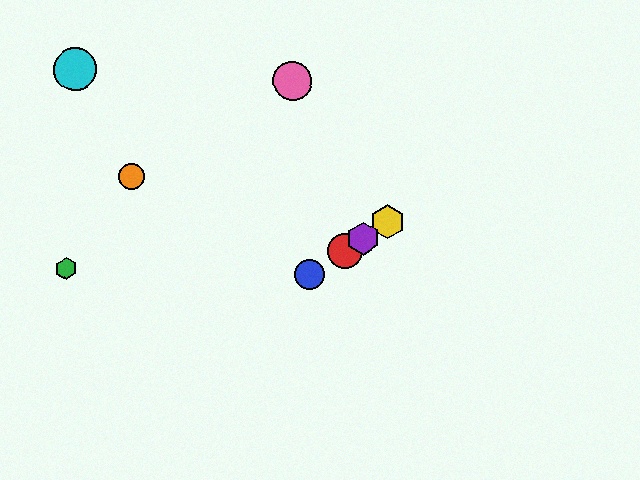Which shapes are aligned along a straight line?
The red circle, the blue circle, the yellow hexagon, the purple hexagon are aligned along a straight line.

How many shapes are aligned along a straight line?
4 shapes (the red circle, the blue circle, the yellow hexagon, the purple hexagon) are aligned along a straight line.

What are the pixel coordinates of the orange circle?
The orange circle is at (131, 176).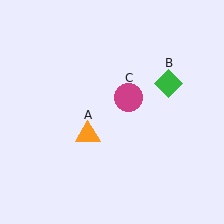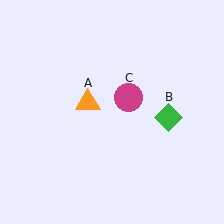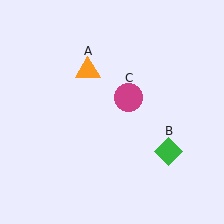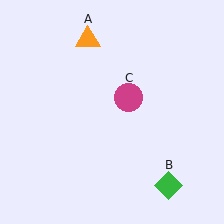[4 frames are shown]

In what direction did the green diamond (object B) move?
The green diamond (object B) moved down.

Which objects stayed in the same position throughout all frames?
Magenta circle (object C) remained stationary.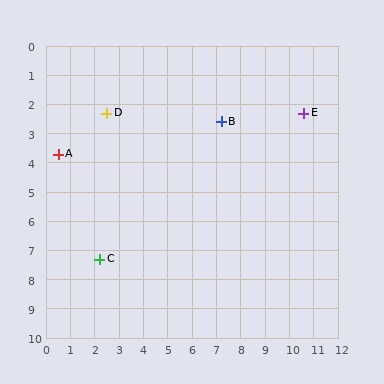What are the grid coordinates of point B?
Point B is at approximately (7.2, 2.6).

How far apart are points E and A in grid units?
Points E and A are about 10.2 grid units apart.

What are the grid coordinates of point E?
Point E is at approximately (10.6, 2.3).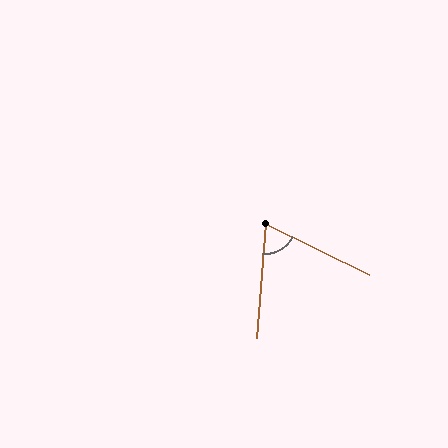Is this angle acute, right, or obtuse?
It is acute.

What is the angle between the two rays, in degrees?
Approximately 68 degrees.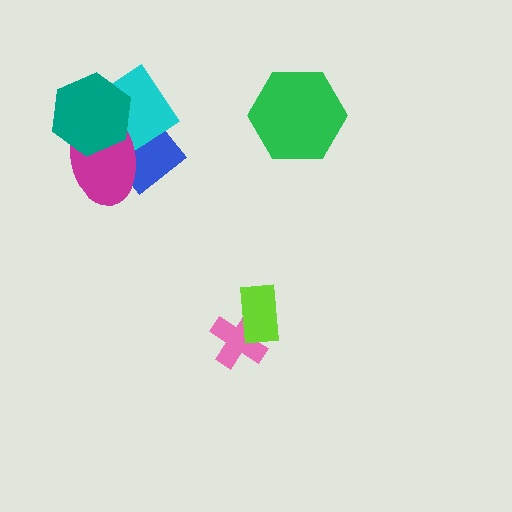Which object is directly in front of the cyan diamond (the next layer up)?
The magenta ellipse is directly in front of the cyan diamond.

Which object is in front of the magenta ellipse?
The teal hexagon is in front of the magenta ellipse.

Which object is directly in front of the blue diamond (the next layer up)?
The cyan diamond is directly in front of the blue diamond.